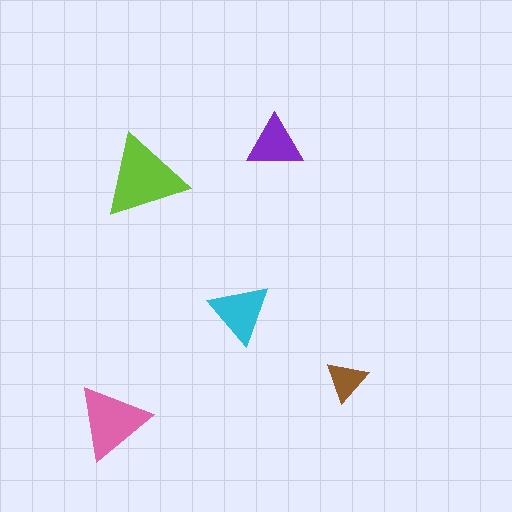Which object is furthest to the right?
The brown triangle is rightmost.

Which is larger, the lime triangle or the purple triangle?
The lime one.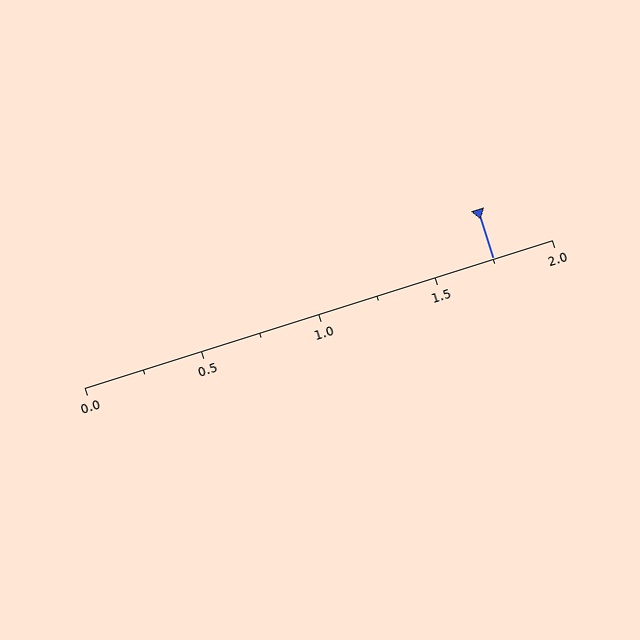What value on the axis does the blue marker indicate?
The marker indicates approximately 1.75.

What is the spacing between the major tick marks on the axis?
The major ticks are spaced 0.5 apart.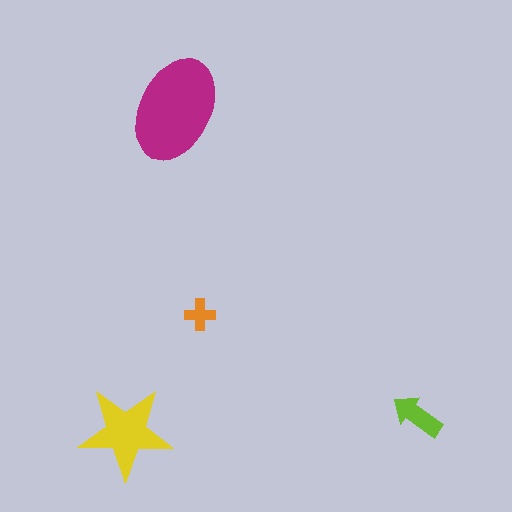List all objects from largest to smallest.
The magenta ellipse, the yellow star, the lime arrow, the orange cross.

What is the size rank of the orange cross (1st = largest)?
4th.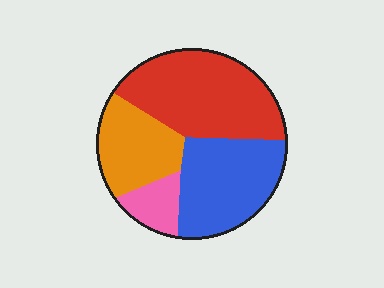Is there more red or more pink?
Red.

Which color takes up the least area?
Pink, at roughly 10%.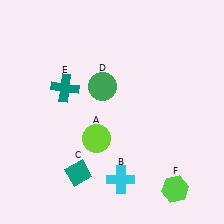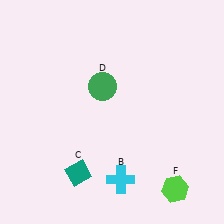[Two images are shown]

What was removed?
The lime circle (A), the teal cross (E) were removed in Image 2.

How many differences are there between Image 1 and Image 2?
There are 2 differences between the two images.